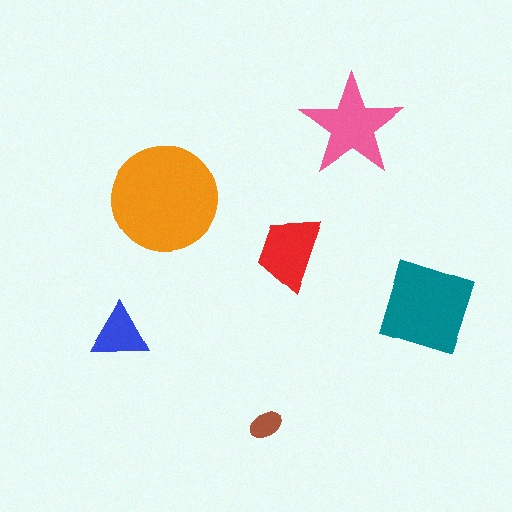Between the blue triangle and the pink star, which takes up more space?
The pink star.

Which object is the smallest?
The brown ellipse.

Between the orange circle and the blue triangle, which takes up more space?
The orange circle.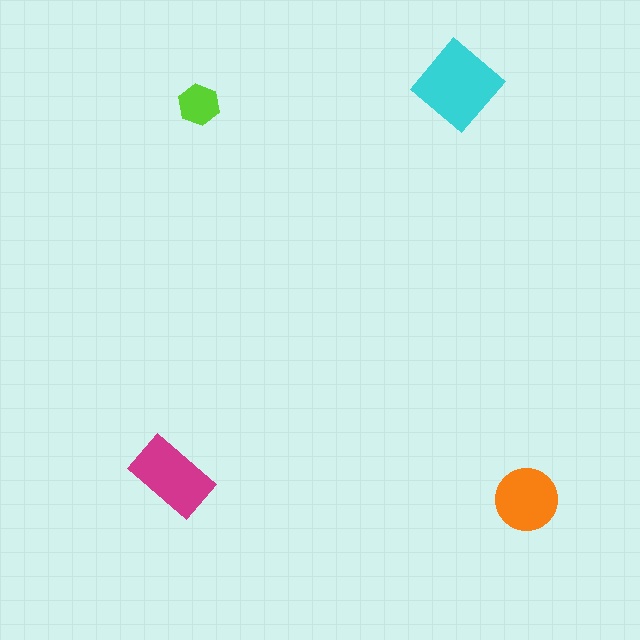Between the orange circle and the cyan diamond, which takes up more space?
The cyan diamond.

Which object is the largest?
The cyan diamond.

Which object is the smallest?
The lime hexagon.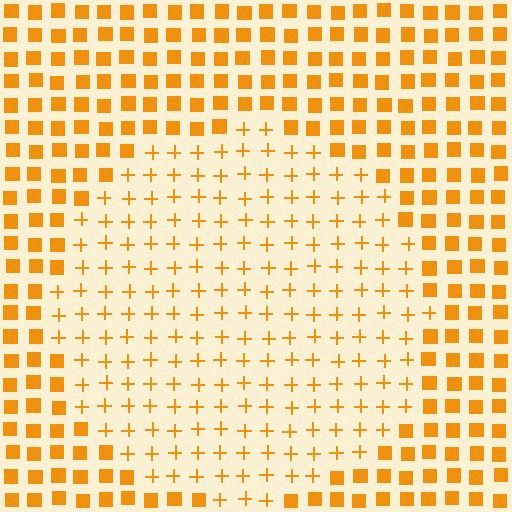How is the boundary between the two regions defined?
The boundary is defined by a change in element shape: plus signs inside vs. squares outside. All elements share the same color and spacing.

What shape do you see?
I see a circle.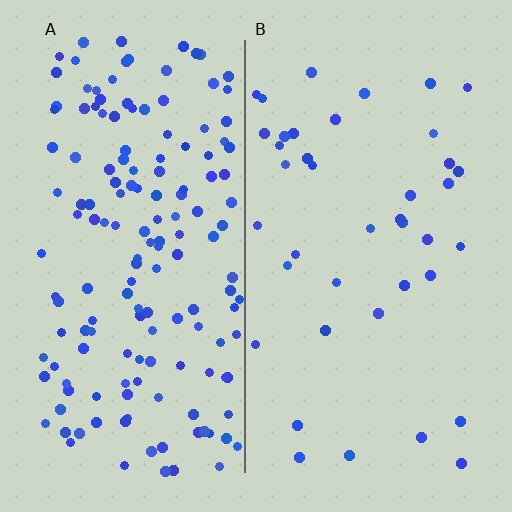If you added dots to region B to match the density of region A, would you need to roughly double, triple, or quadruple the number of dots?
Approximately quadruple.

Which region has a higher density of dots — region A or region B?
A (the left).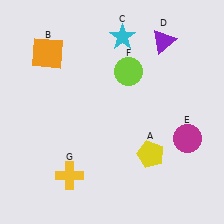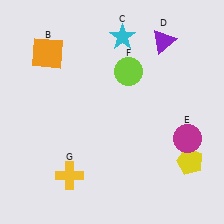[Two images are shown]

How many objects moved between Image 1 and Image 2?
1 object moved between the two images.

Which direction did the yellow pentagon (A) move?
The yellow pentagon (A) moved right.